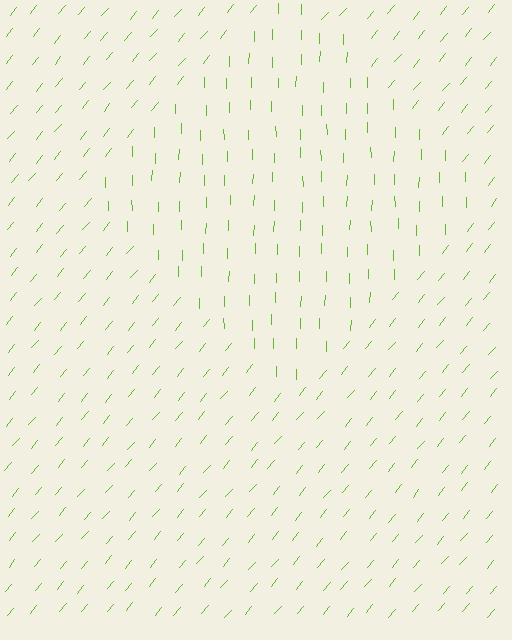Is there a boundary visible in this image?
Yes, there is a texture boundary formed by a change in line orientation.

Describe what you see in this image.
The image is filled with small lime line segments. A diamond region in the image has lines oriented differently from the surrounding lines, creating a visible texture boundary.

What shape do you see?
I see a diamond.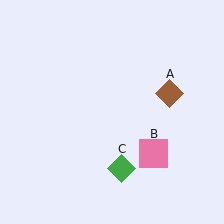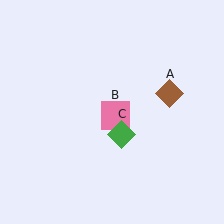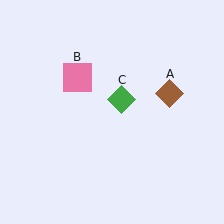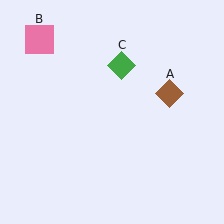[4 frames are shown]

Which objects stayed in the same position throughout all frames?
Brown diamond (object A) remained stationary.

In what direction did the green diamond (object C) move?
The green diamond (object C) moved up.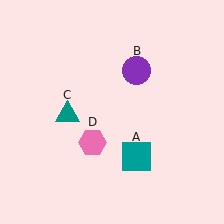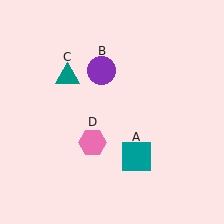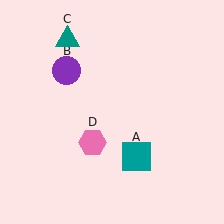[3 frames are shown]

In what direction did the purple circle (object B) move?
The purple circle (object B) moved left.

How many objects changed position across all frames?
2 objects changed position: purple circle (object B), teal triangle (object C).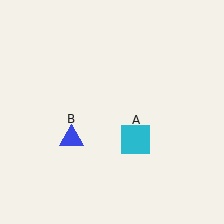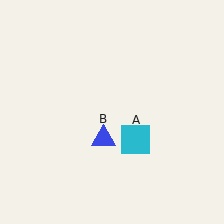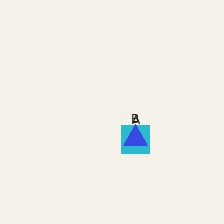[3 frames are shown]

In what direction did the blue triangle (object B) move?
The blue triangle (object B) moved right.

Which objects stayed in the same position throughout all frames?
Cyan square (object A) remained stationary.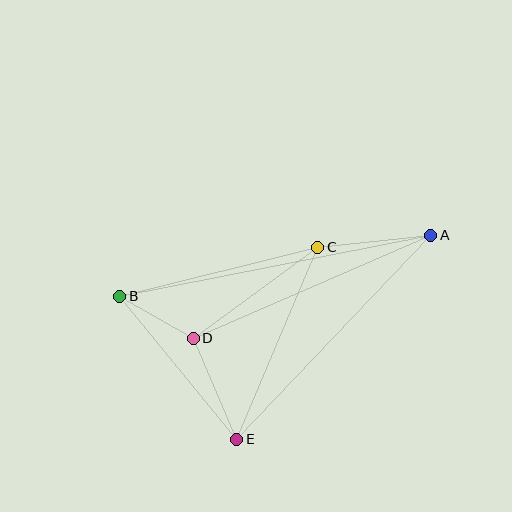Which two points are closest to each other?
Points B and D are closest to each other.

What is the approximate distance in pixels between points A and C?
The distance between A and C is approximately 113 pixels.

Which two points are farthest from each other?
Points A and B are farthest from each other.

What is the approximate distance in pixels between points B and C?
The distance between B and C is approximately 204 pixels.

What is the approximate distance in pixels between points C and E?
The distance between C and E is approximately 209 pixels.